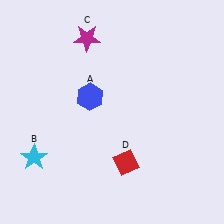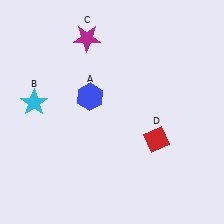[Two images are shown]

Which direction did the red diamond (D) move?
The red diamond (D) moved right.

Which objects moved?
The objects that moved are: the cyan star (B), the red diamond (D).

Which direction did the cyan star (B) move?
The cyan star (B) moved up.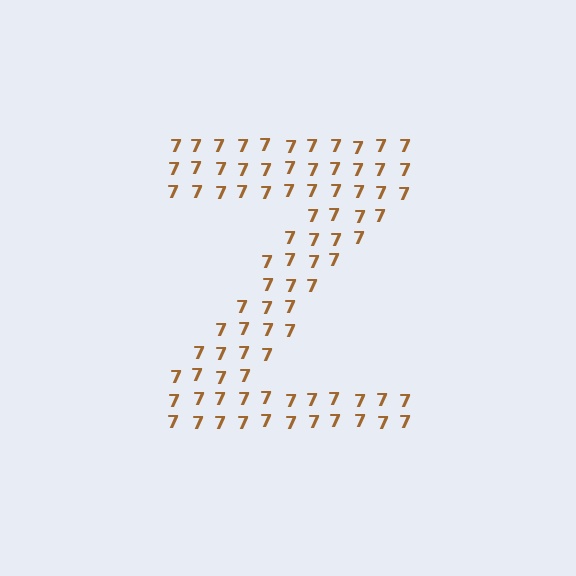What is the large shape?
The large shape is the letter Z.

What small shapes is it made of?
It is made of small digit 7's.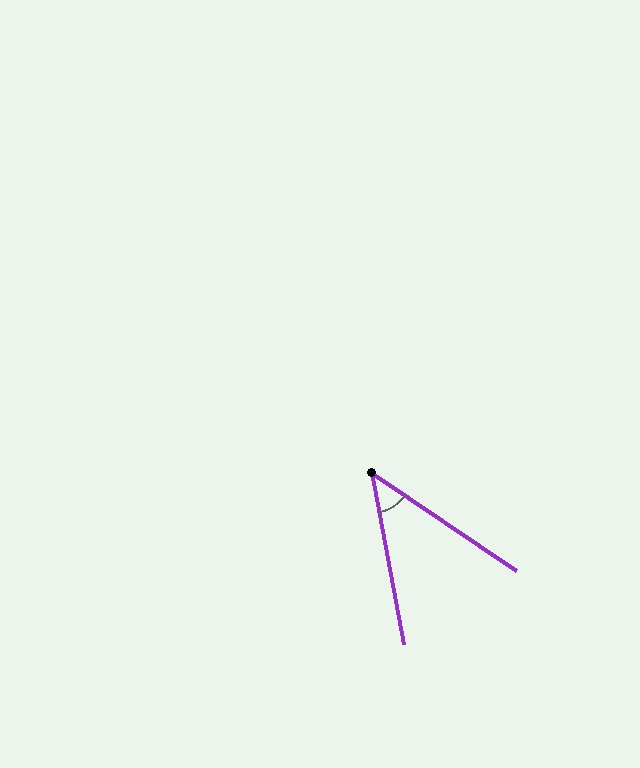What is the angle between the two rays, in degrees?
Approximately 45 degrees.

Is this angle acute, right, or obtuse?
It is acute.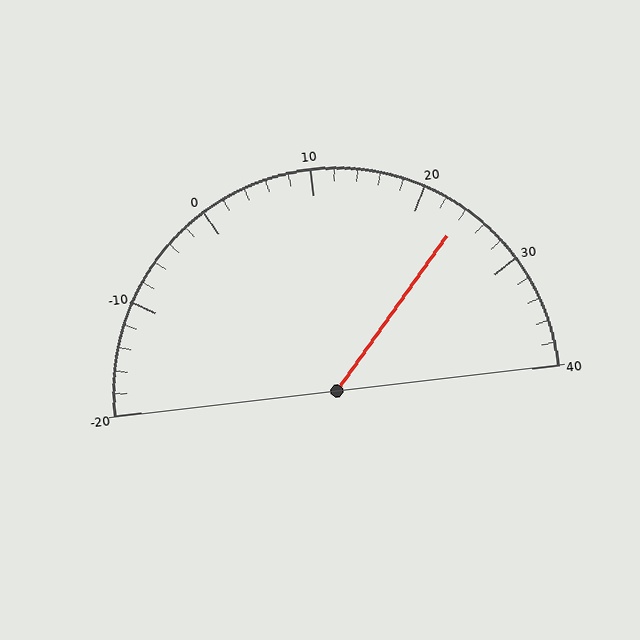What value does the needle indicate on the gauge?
The needle indicates approximately 24.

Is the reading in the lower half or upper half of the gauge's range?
The reading is in the upper half of the range (-20 to 40).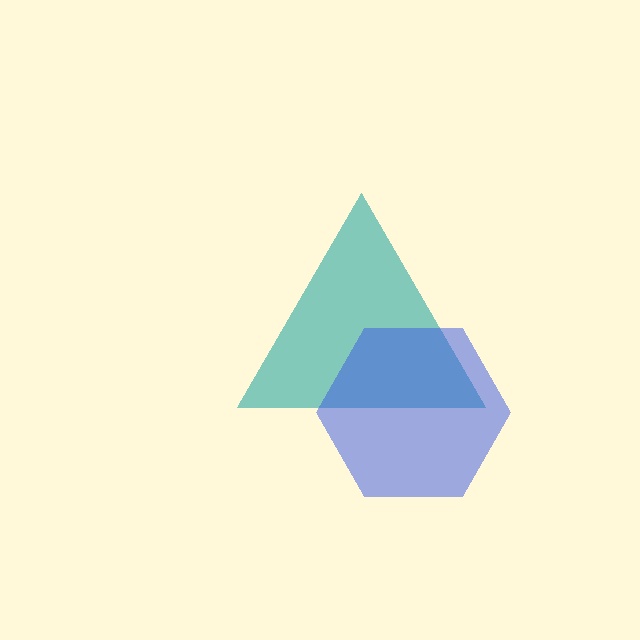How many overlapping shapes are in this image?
There are 2 overlapping shapes in the image.